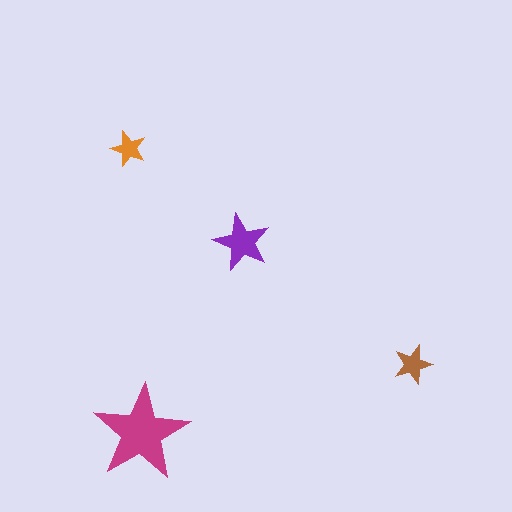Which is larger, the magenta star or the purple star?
The magenta one.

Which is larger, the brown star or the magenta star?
The magenta one.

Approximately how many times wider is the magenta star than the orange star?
About 2.5 times wider.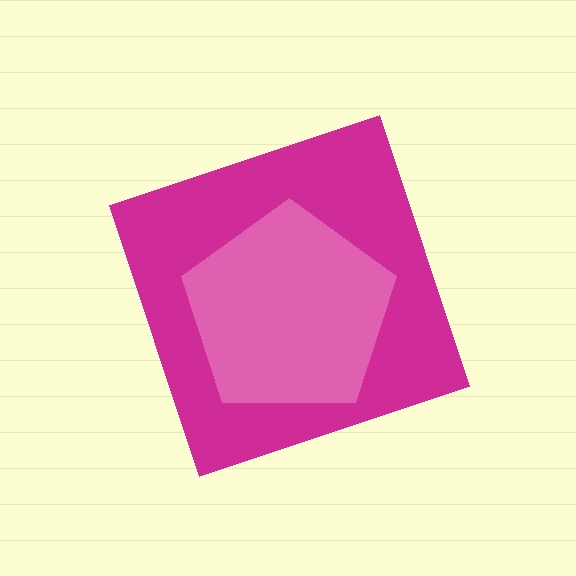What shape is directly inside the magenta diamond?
The pink pentagon.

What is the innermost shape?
The pink pentagon.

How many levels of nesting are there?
2.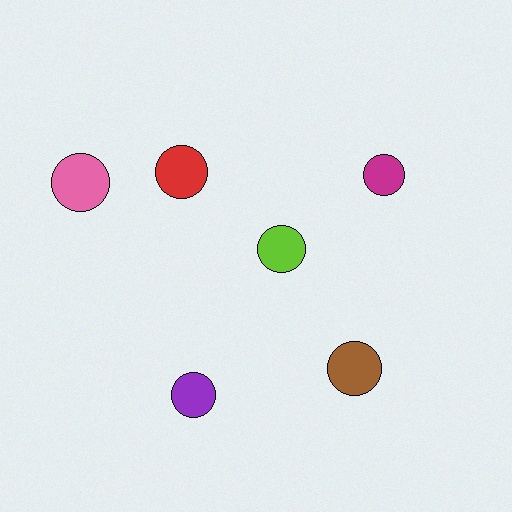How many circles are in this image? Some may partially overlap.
There are 6 circles.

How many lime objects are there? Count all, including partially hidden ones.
There is 1 lime object.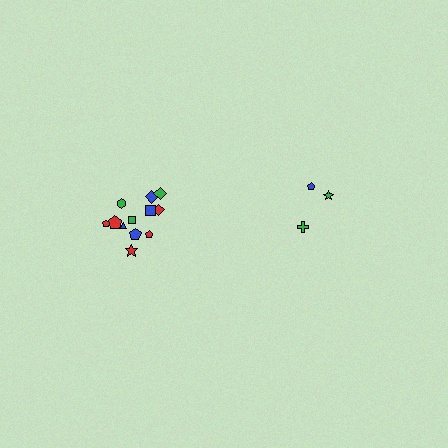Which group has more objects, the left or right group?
The left group.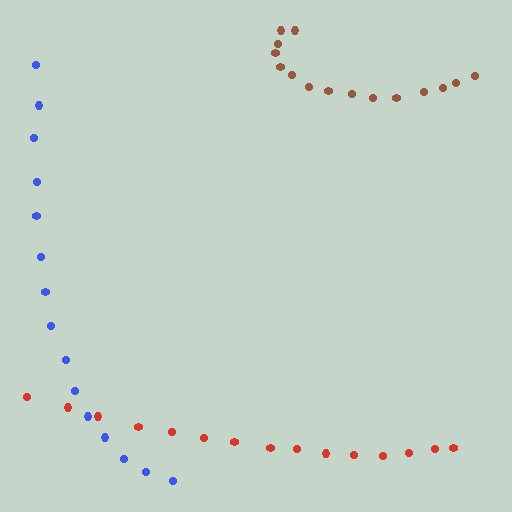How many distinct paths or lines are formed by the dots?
There are 3 distinct paths.